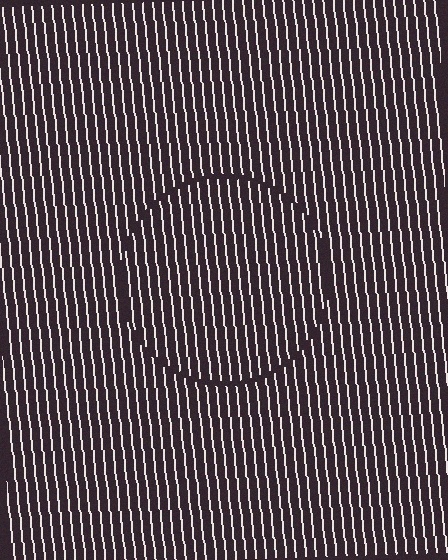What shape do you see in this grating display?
An illusory circle. The interior of the shape contains the same grating, shifted by half a period — the contour is defined by the phase discontinuity where line-ends from the inner and outer gratings abut.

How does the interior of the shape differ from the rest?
The interior of the shape contains the same grating, shifted by half a period — the contour is defined by the phase discontinuity where line-ends from the inner and outer gratings abut.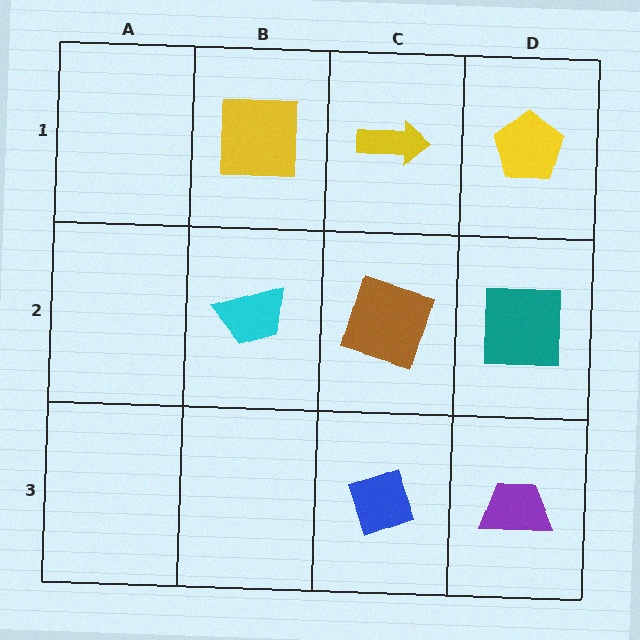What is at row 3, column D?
A purple trapezoid.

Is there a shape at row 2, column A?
No, that cell is empty.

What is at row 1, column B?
A yellow square.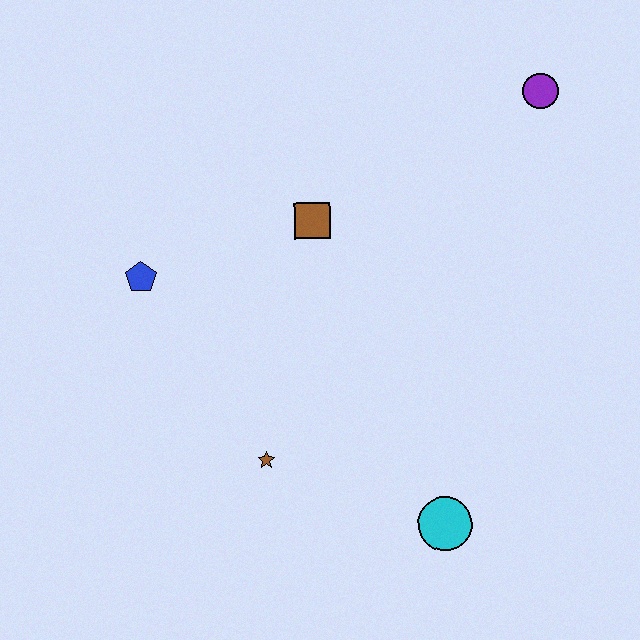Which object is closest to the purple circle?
The brown square is closest to the purple circle.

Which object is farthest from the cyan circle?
The purple circle is farthest from the cyan circle.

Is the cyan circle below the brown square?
Yes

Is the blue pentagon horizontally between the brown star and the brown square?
No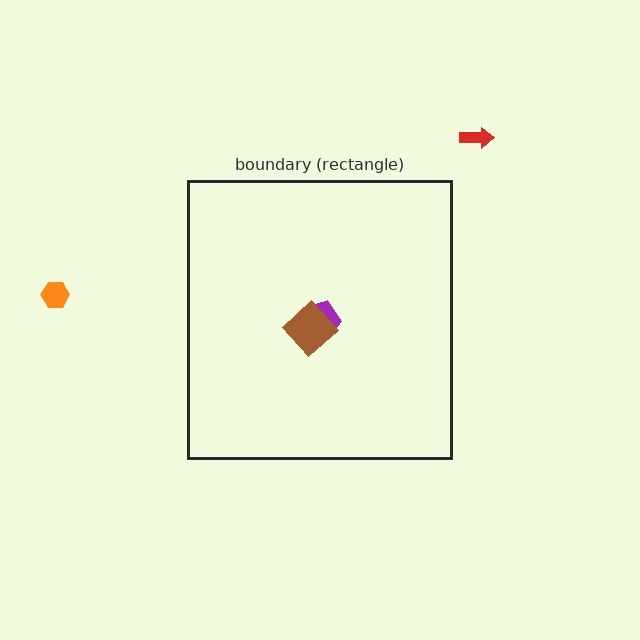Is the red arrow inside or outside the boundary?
Outside.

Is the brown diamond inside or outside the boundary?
Inside.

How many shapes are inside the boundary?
2 inside, 2 outside.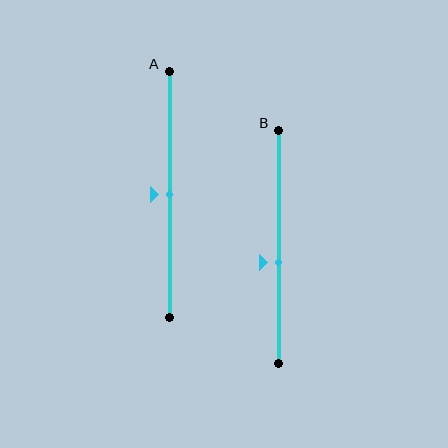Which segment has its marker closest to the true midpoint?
Segment A has its marker closest to the true midpoint.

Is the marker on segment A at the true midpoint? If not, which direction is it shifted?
Yes, the marker on segment A is at the true midpoint.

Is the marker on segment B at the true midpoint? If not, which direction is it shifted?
No, the marker on segment B is shifted downward by about 6% of the segment length.